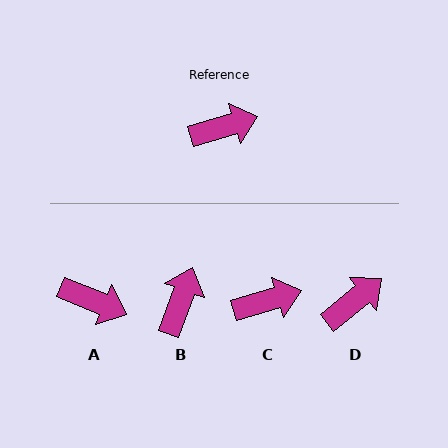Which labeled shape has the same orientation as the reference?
C.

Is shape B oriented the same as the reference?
No, it is off by about 53 degrees.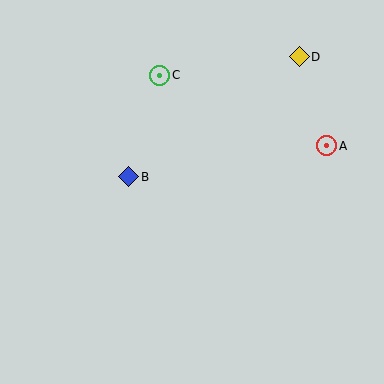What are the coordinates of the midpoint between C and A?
The midpoint between C and A is at (243, 110).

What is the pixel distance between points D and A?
The distance between D and A is 93 pixels.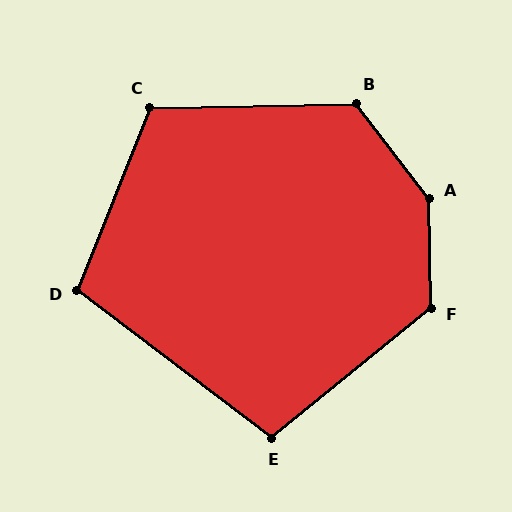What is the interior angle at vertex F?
Approximately 128 degrees (obtuse).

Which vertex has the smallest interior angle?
E, at approximately 104 degrees.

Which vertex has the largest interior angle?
A, at approximately 143 degrees.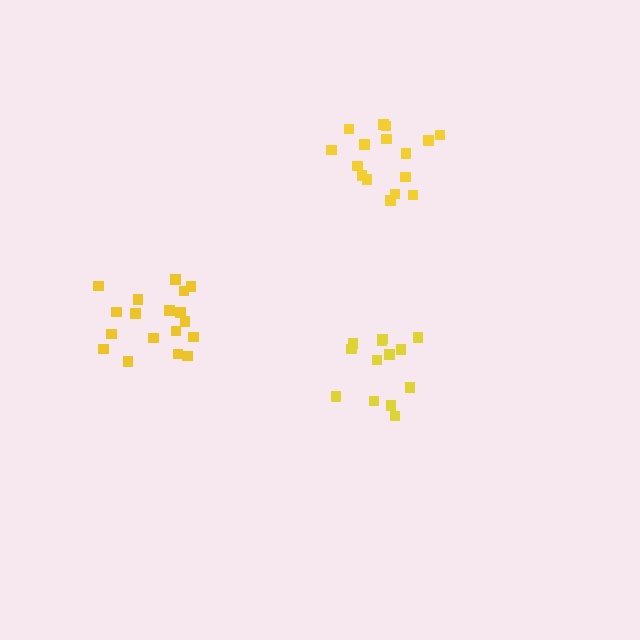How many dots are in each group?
Group 1: 14 dots, Group 2: 18 dots, Group 3: 16 dots (48 total).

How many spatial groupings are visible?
There are 3 spatial groupings.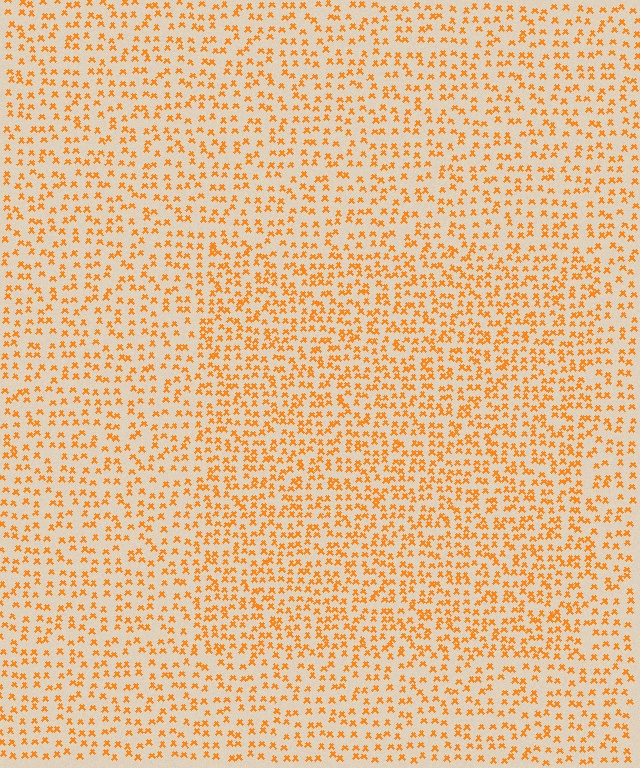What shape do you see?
I see a rectangle.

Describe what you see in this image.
The image contains small orange elements arranged at two different densities. A rectangle-shaped region is visible where the elements are more densely packed than the surrounding area.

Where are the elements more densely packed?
The elements are more densely packed inside the rectangle boundary.